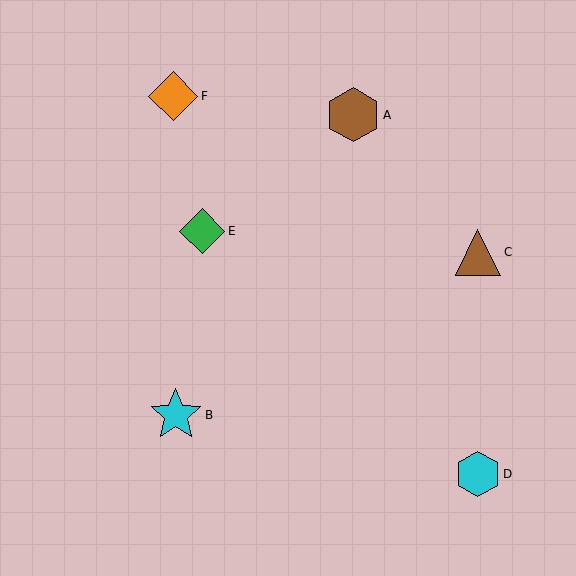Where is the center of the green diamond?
The center of the green diamond is at (202, 231).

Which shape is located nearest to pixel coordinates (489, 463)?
The cyan hexagon (labeled D) at (478, 474) is nearest to that location.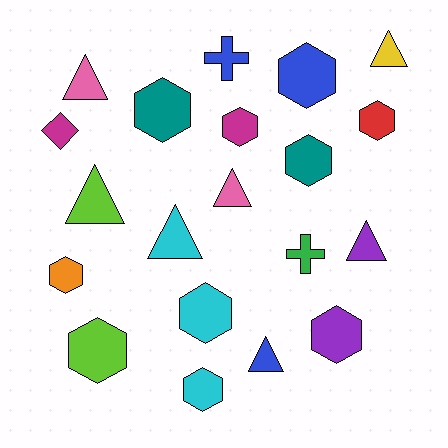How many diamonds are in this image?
There is 1 diamond.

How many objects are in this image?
There are 20 objects.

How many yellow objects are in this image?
There is 1 yellow object.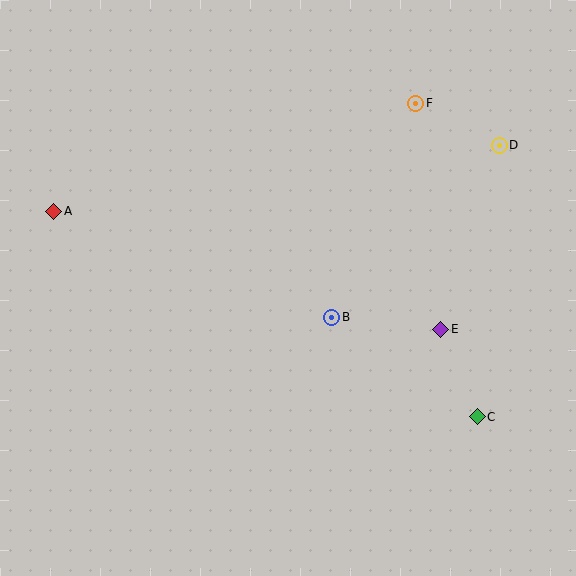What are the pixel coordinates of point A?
Point A is at (54, 211).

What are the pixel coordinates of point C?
Point C is at (477, 417).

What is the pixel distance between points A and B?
The distance between A and B is 298 pixels.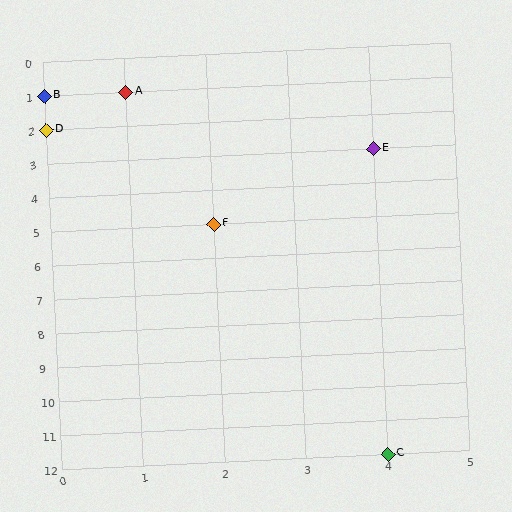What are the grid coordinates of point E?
Point E is at grid coordinates (4, 3).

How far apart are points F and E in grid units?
Points F and E are 2 columns and 2 rows apart (about 2.8 grid units diagonally).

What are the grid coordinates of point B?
Point B is at grid coordinates (0, 1).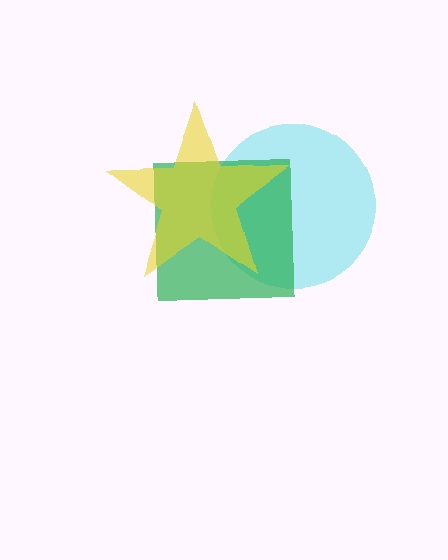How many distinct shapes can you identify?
There are 3 distinct shapes: a cyan circle, a green square, a yellow star.